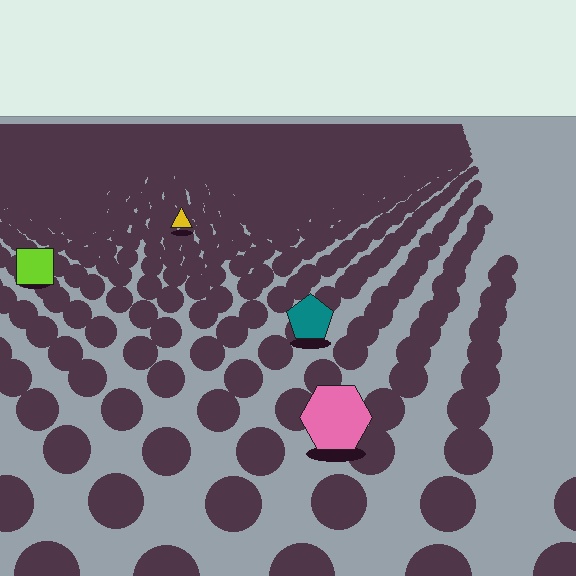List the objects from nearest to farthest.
From nearest to farthest: the pink hexagon, the teal pentagon, the lime square, the yellow triangle.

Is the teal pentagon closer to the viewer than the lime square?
Yes. The teal pentagon is closer — you can tell from the texture gradient: the ground texture is coarser near it.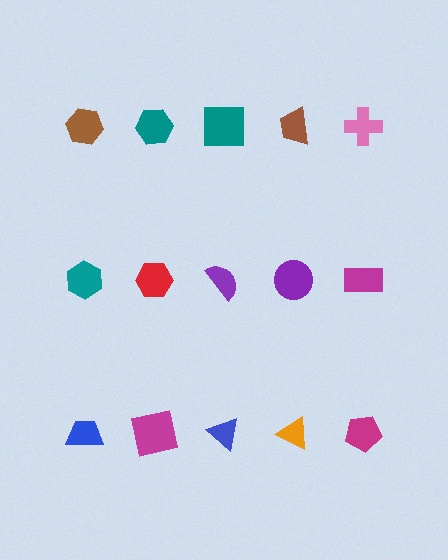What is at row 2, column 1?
A teal hexagon.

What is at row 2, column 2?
A red hexagon.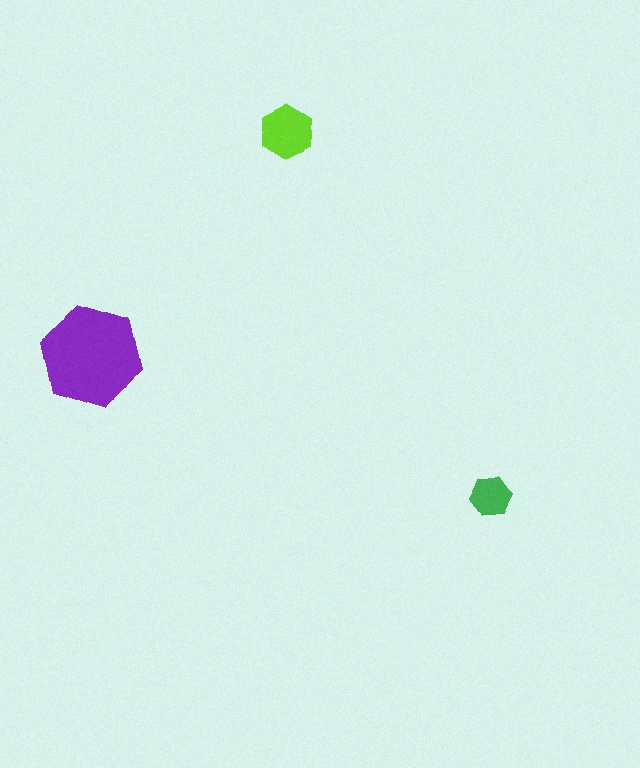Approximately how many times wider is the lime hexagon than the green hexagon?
About 1.5 times wider.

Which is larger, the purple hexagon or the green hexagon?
The purple one.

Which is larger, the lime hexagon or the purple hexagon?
The purple one.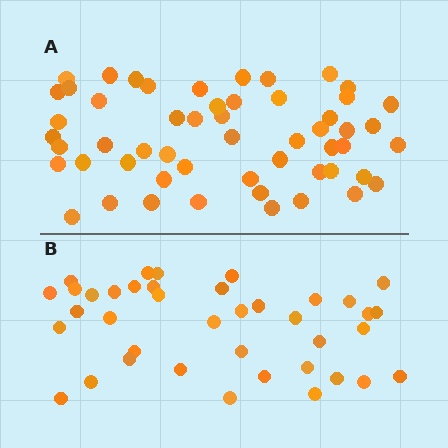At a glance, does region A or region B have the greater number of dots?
Region A (the top region) has more dots.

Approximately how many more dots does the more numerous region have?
Region A has approximately 15 more dots than region B.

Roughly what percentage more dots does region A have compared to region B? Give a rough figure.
About 40% more.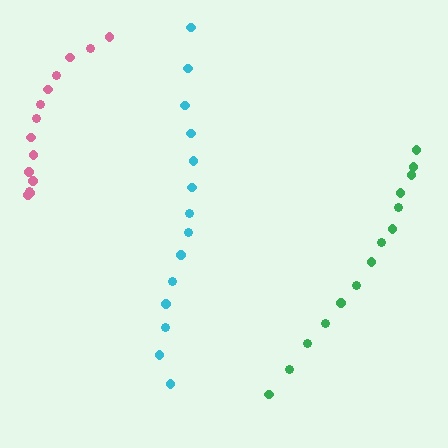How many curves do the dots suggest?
There are 3 distinct paths.